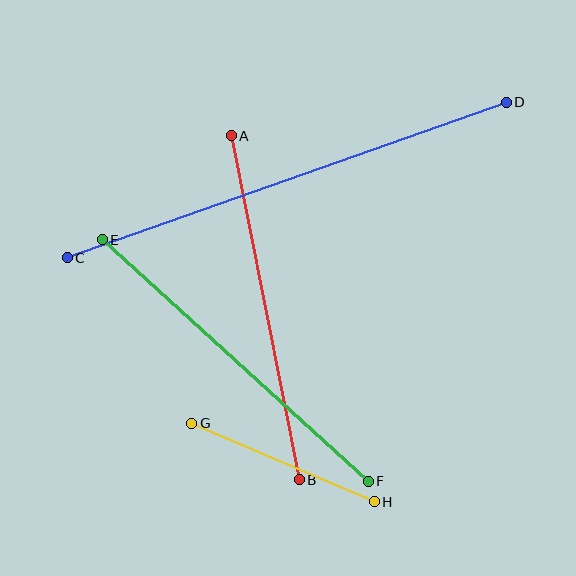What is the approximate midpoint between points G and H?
The midpoint is at approximately (283, 463) pixels.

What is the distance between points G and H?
The distance is approximately 199 pixels.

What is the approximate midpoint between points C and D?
The midpoint is at approximately (287, 180) pixels.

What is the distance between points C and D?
The distance is approximately 466 pixels.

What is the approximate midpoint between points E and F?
The midpoint is at approximately (235, 360) pixels.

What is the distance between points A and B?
The distance is approximately 351 pixels.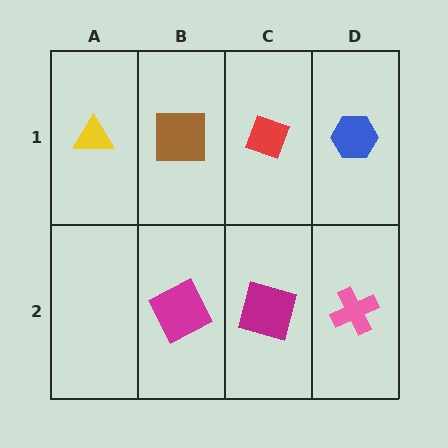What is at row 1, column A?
A yellow triangle.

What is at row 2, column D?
A pink cross.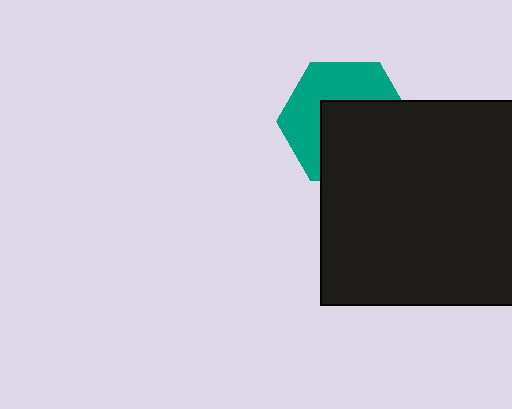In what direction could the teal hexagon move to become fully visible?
The teal hexagon could move toward the upper-left. That would shift it out from behind the black square entirely.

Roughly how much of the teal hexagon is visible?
About half of it is visible (roughly 47%).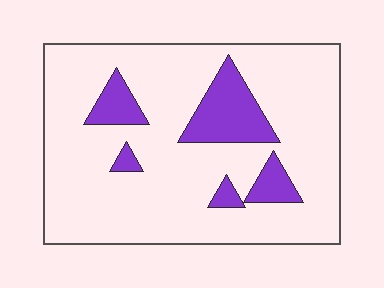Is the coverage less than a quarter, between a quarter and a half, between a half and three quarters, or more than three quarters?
Less than a quarter.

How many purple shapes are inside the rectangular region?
5.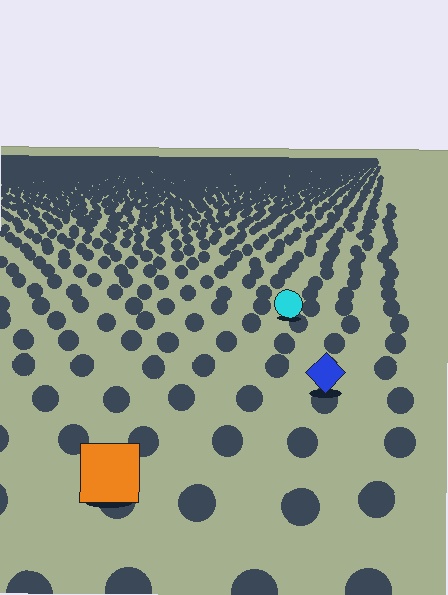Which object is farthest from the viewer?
The cyan circle is farthest from the viewer. It appears smaller and the ground texture around it is denser.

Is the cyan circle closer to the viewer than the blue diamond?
No. The blue diamond is closer — you can tell from the texture gradient: the ground texture is coarser near it.